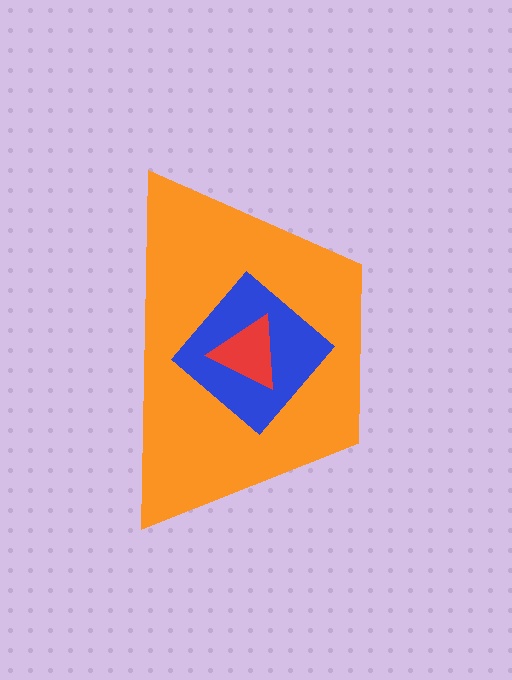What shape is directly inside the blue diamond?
The red triangle.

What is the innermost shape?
The red triangle.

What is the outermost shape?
The orange trapezoid.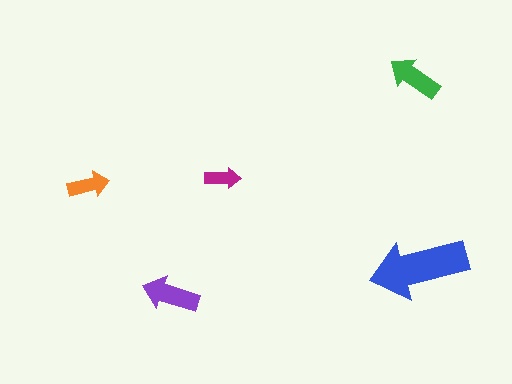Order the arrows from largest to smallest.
the blue one, the purple one, the green one, the orange one, the magenta one.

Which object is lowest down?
The purple arrow is bottommost.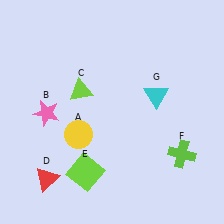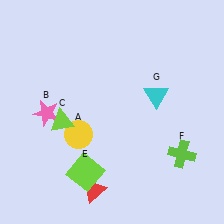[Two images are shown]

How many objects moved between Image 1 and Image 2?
2 objects moved between the two images.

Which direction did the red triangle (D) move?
The red triangle (D) moved right.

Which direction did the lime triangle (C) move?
The lime triangle (C) moved down.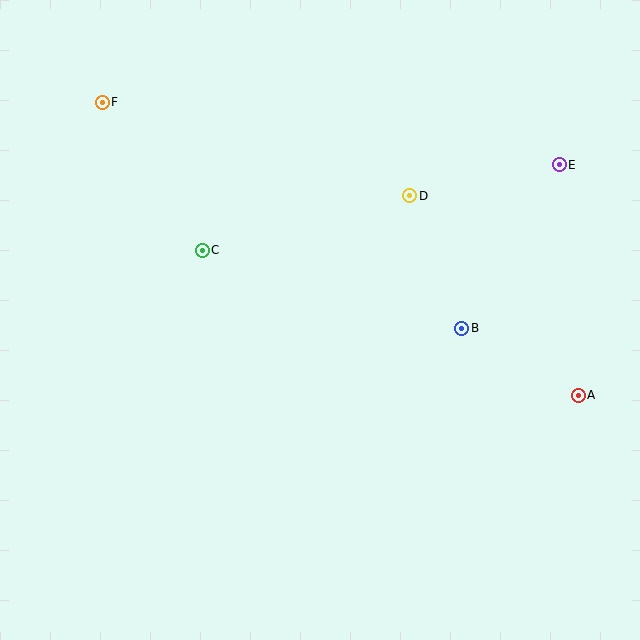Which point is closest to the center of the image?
Point C at (202, 250) is closest to the center.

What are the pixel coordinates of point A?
Point A is at (578, 395).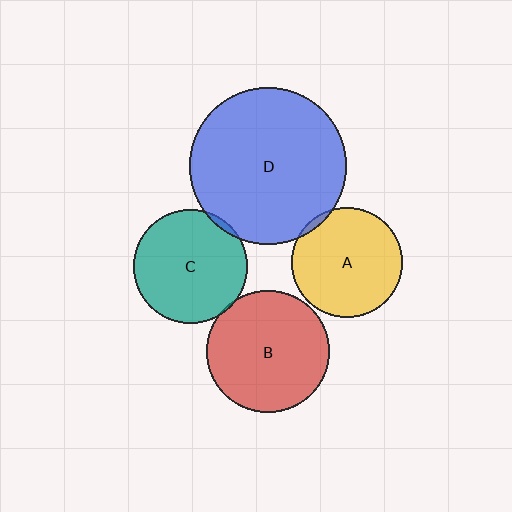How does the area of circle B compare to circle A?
Approximately 1.2 times.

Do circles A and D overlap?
Yes.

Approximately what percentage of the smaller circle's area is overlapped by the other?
Approximately 5%.